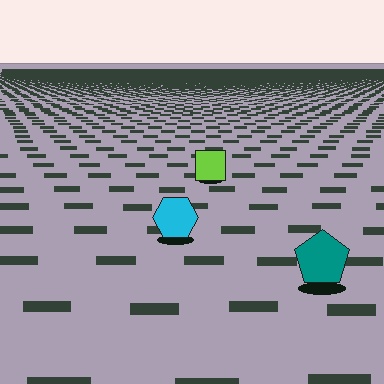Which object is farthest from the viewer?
The lime square is farthest from the viewer. It appears smaller and the ground texture around it is denser.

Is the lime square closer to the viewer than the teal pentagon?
No. The teal pentagon is closer — you can tell from the texture gradient: the ground texture is coarser near it.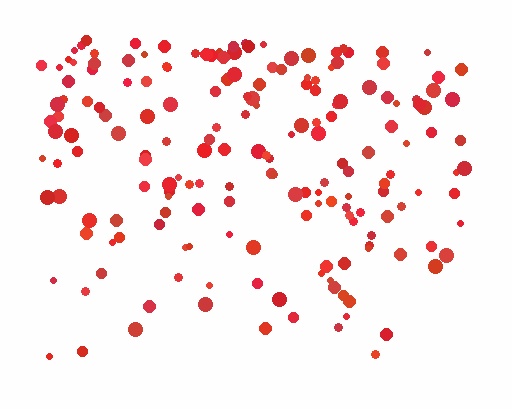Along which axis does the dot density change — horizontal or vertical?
Vertical.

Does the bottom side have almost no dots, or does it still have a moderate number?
Still a moderate number, just noticeably fewer than the top.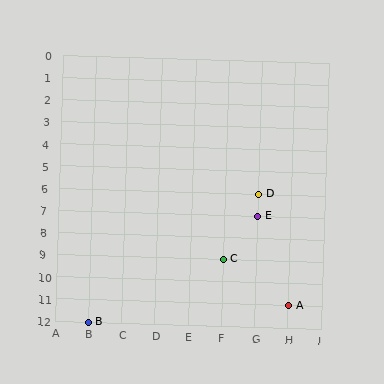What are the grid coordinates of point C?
Point C is at grid coordinates (F, 9).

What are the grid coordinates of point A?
Point A is at grid coordinates (H, 11).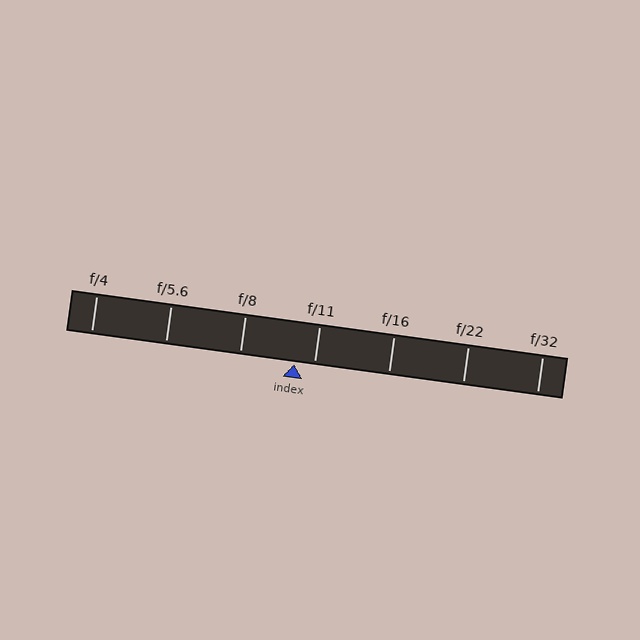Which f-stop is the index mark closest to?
The index mark is closest to f/11.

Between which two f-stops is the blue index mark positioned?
The index mark is between f/8 and f/11.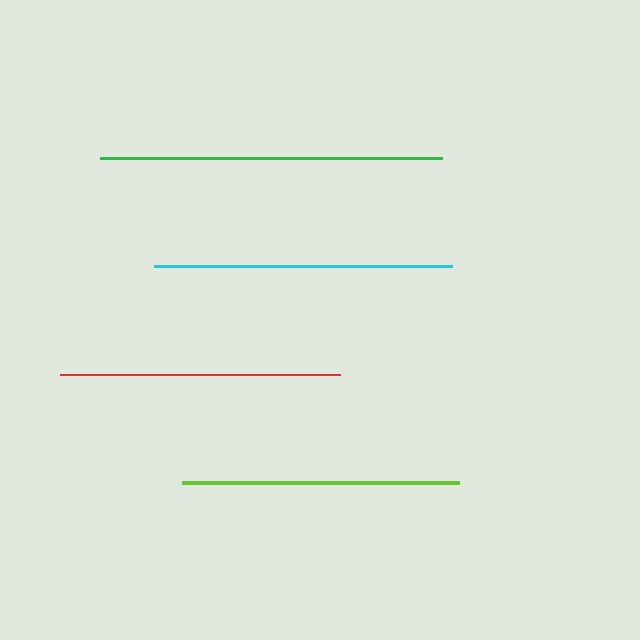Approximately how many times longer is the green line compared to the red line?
The green line is approximately 1.2 times the length of the red line.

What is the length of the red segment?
The red segment is approximately 281 pixels long.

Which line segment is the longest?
The green line is the longest at approximately 341 pixels.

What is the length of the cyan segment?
The cyan segment is approximately 298 pixels long.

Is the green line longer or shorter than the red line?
The green line is longer than the red line.